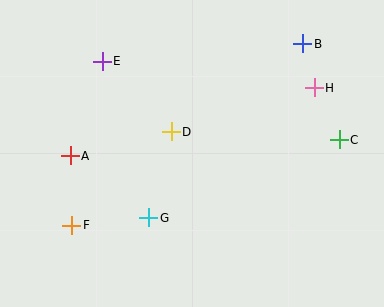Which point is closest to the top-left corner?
Point E is closest to the top-left corner.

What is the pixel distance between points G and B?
The distance between G and B is 232 pixels.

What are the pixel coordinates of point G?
Point G is at (149, 218).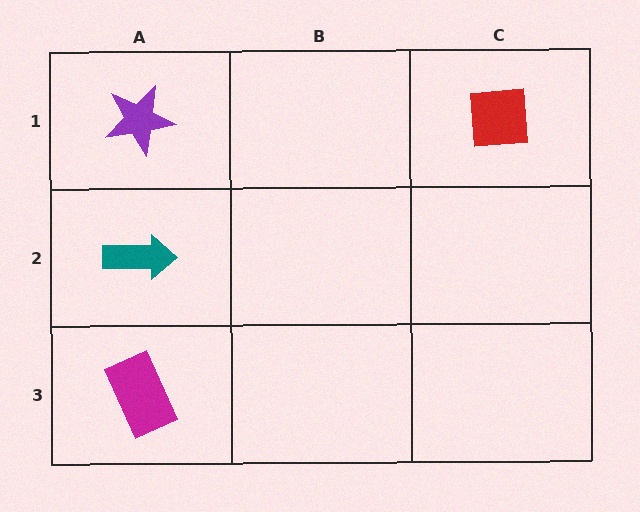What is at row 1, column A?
A purple star.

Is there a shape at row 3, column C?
No, that cell is empty.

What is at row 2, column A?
A teal arrow.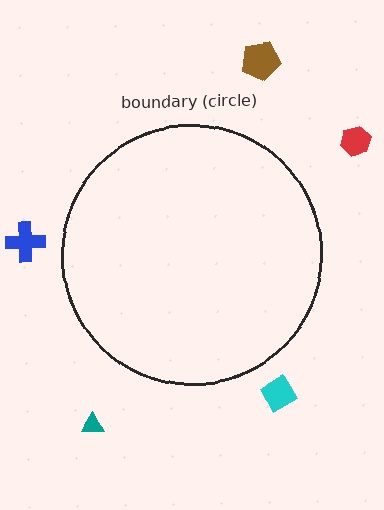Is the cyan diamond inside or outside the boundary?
Outside.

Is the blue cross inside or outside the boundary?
Outside.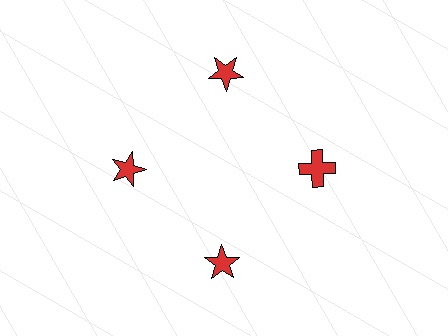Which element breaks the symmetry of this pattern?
The red cross at roughly the 3 o'clock position breaks the symmetry. All other shapes are red stars.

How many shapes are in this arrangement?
There are 4 shapes arranged in a ring pattern.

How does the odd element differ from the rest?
It has a different shape: cross instead of star.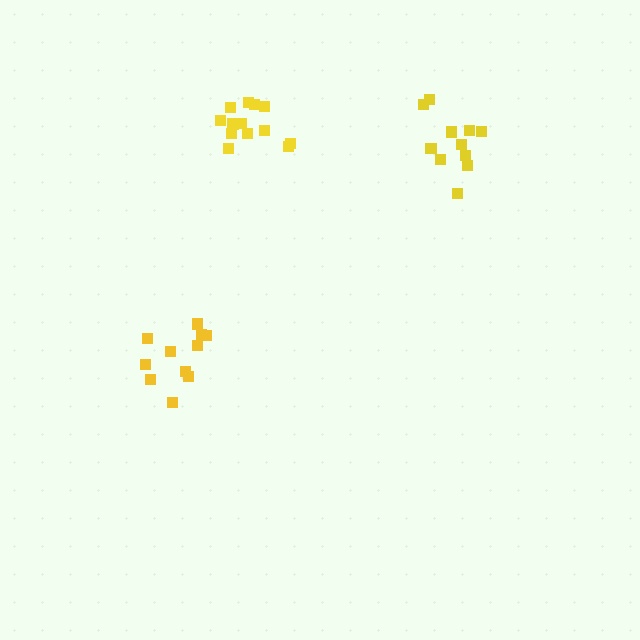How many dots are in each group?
Group 1: 11 dots, Group 2: 11 dots, Group 3: 13 dots (35 total).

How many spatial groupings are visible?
There are 3 spatial groupings.